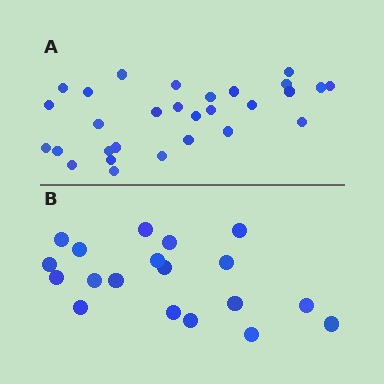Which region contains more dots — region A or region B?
Region A (the top region) has more dots.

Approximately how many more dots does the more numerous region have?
Region A has roughly 10 or so more dots than region B.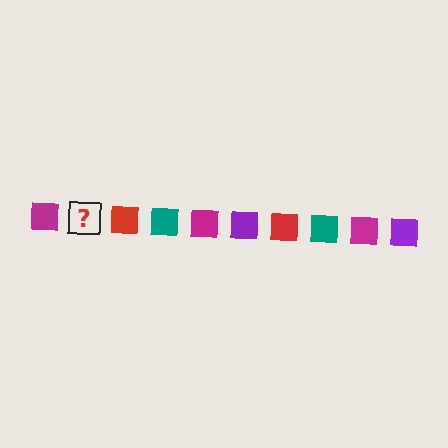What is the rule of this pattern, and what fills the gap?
The rule is that the pattern cycles through magenta, purple, red, teal squares. The gap should be filled with a purple square.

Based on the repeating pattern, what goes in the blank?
The blank should be a purple square.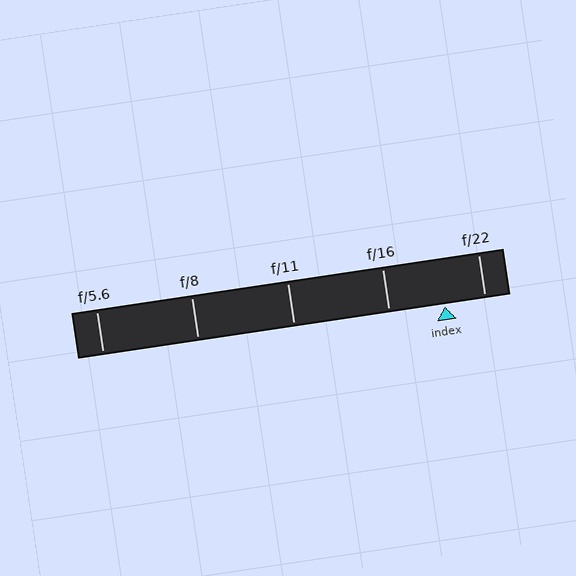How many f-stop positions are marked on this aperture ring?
There are 5 f-stop positions marked.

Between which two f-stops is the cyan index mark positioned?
The index mark is between f/16 and f/22.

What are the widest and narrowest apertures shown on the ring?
The widest aperture shown is f/5.6 and the narrowest is f/22.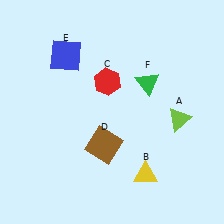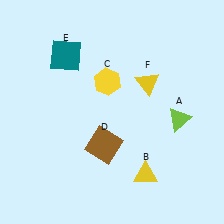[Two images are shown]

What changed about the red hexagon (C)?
In Image 1, C is red. In Image 2, it changed to yellow.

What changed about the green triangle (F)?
In Image 1, F is green. In Image 2, it changed to yellow.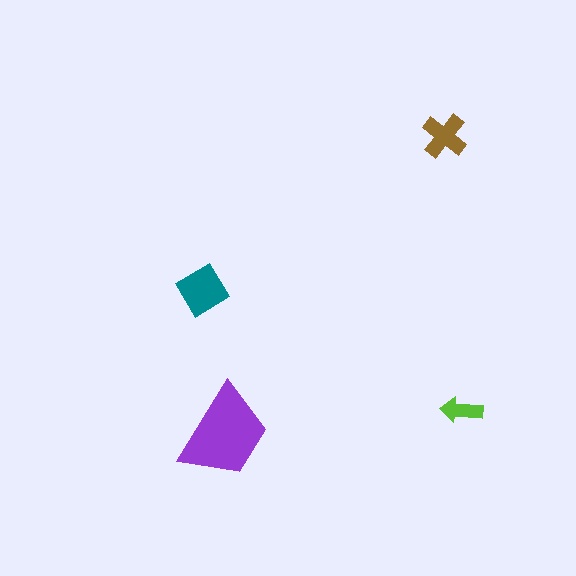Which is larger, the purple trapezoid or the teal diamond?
The purple trapezoid.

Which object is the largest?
The purple trapezoid.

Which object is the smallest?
The lime arrow.